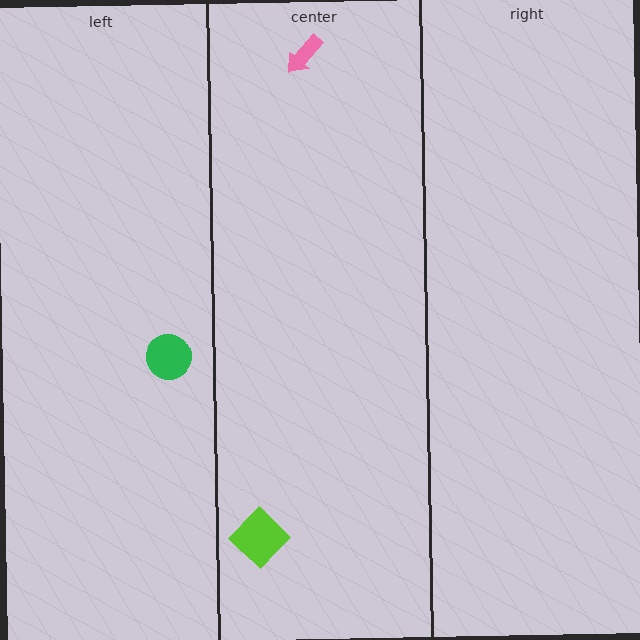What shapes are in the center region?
The pink arrow, the lime diamond.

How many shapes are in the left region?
1.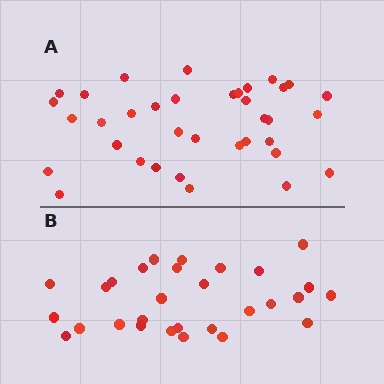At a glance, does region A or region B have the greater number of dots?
Region A (the top region) has more dots.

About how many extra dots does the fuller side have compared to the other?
Region A has roughly 8 or so more dots than region B.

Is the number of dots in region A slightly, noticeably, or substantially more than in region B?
Region A has only slightly more — the two regions are fairly close. The ratio is roughly 1.2 to 1.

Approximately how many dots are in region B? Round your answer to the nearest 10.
About 30 dots. (The exact count is 29, which rounds to 30.)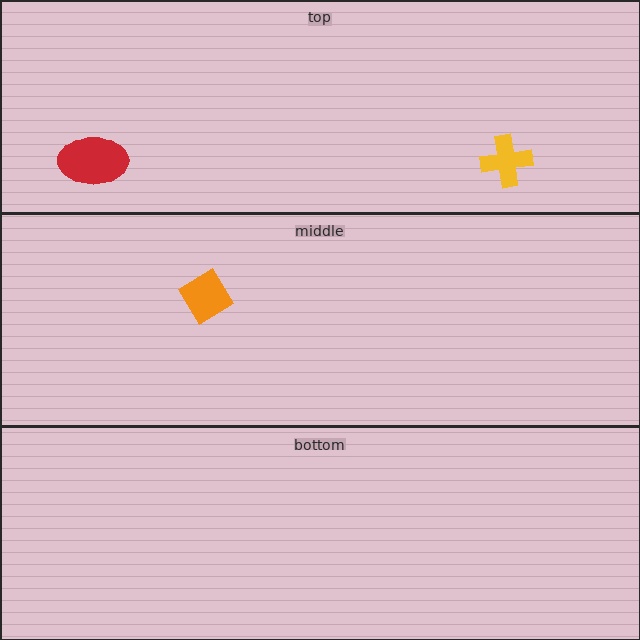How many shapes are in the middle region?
1.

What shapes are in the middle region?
The orange diamond.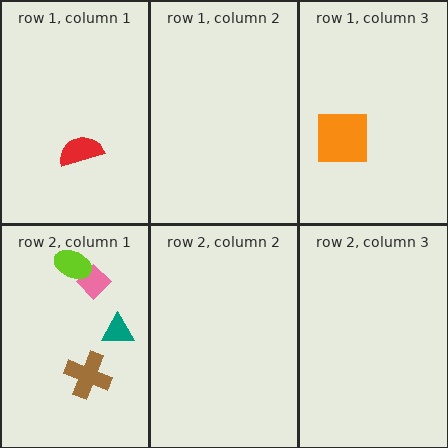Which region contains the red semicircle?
The row 1, column 1 region.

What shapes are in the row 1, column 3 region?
The orange square.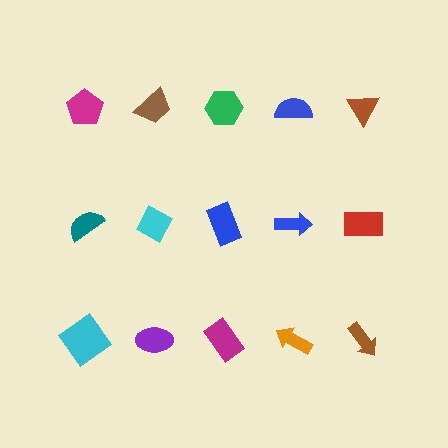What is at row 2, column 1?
A teal semicircle.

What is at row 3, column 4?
An orange arrow.